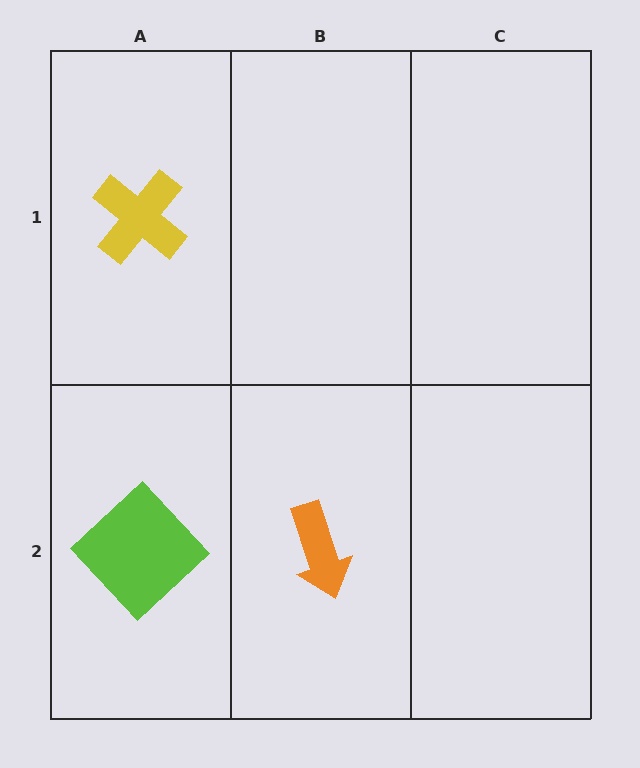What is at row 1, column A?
A yellow cross.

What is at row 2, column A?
A lime diamond.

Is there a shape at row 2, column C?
No, that cell is empty.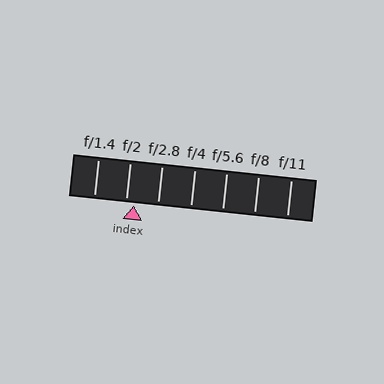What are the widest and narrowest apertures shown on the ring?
The widest aperture shown is f/1.4 and the narrowest is f/11.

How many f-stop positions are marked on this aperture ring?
There are 7 f-stop positions marked.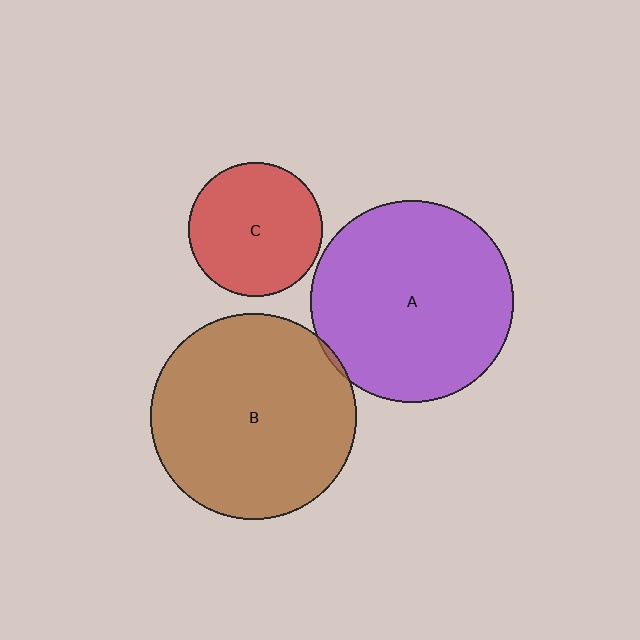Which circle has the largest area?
Circle B (brown).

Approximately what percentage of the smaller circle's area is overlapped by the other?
Approximately 5%.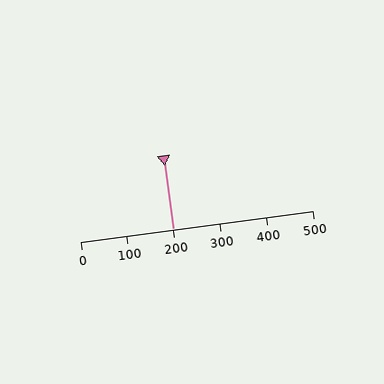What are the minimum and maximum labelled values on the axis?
The axis runs from 0 to 500.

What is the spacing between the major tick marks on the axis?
The major ticks are spaced 100 apart.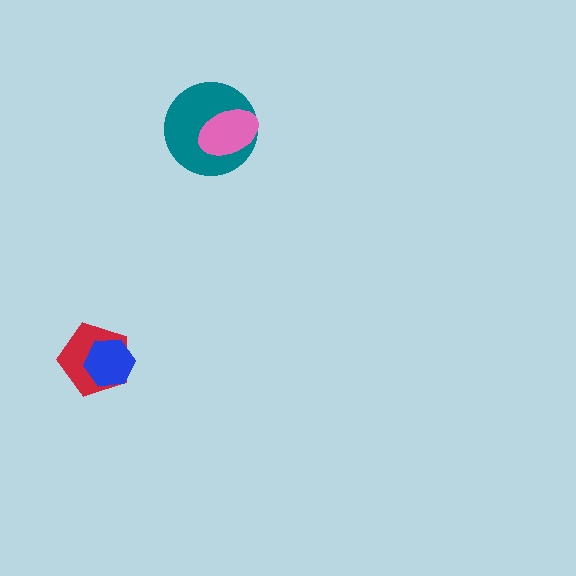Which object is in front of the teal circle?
The pink ellipse is in front of the teal circle.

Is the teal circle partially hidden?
Yes, it is partially covered by another shape.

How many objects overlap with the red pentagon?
1 object overlaps with the red pentagon.